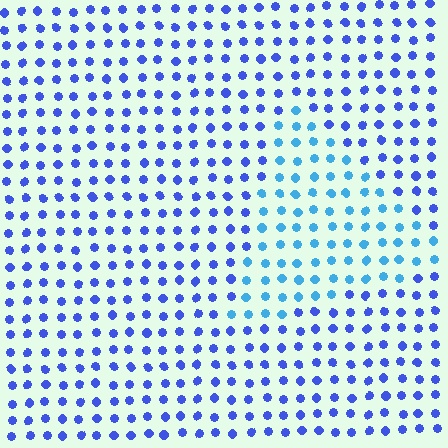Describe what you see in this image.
The image is filled with small blue elements in a uniform arrangement. A triangle-shaped region is visible where the elements are tinted to a slightly different hue, forming a subtle color boundary.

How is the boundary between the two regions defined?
The boundary is defined purely by a slight shift in hue (about 33 degrees). Spacing, size, and orientation are identical on both sides.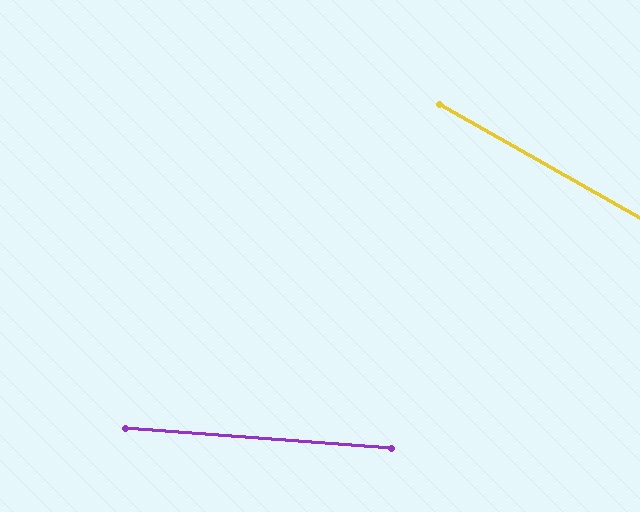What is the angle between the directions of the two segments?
Approximately 25 degrees.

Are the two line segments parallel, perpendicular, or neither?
Neither parallel nor perpendicular — they differ by about 25°.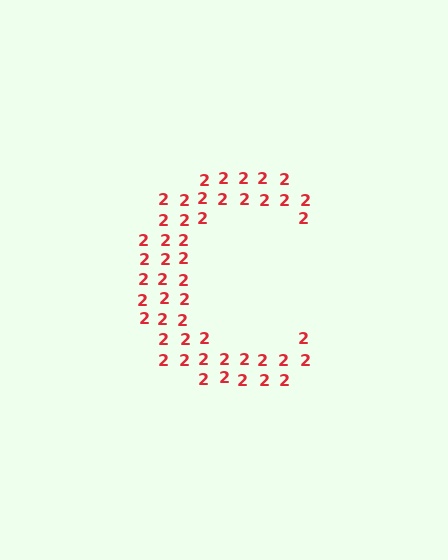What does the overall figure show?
The overall figure shows the letter C.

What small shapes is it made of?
It is made of small digit 2's.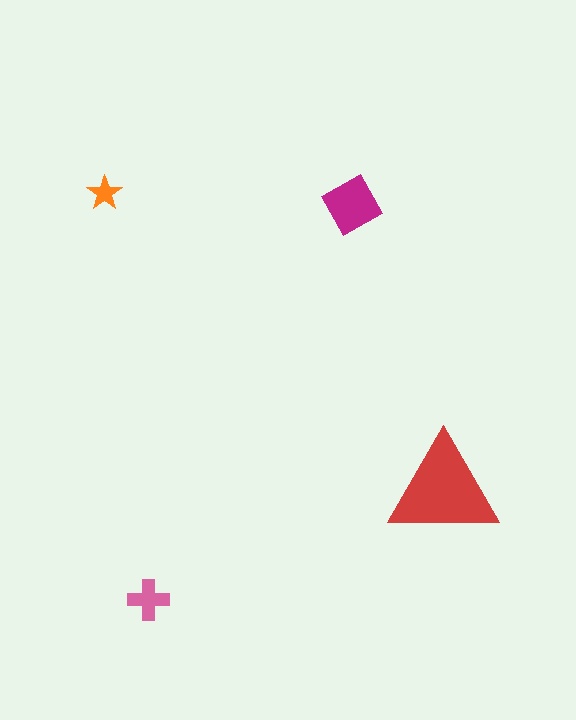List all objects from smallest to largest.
The orange star, the pink cross, the magenta diamond, the red triangle.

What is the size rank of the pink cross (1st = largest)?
3rd.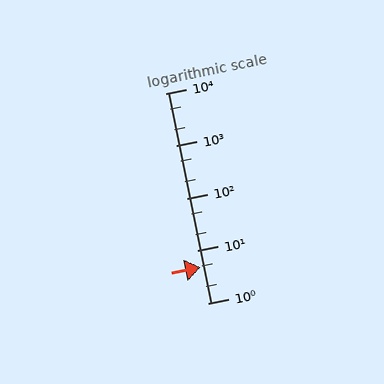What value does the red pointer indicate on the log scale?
The pointer indicates approximately 4.9.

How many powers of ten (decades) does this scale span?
The scale spans 4 decades, from 1 to 10000.